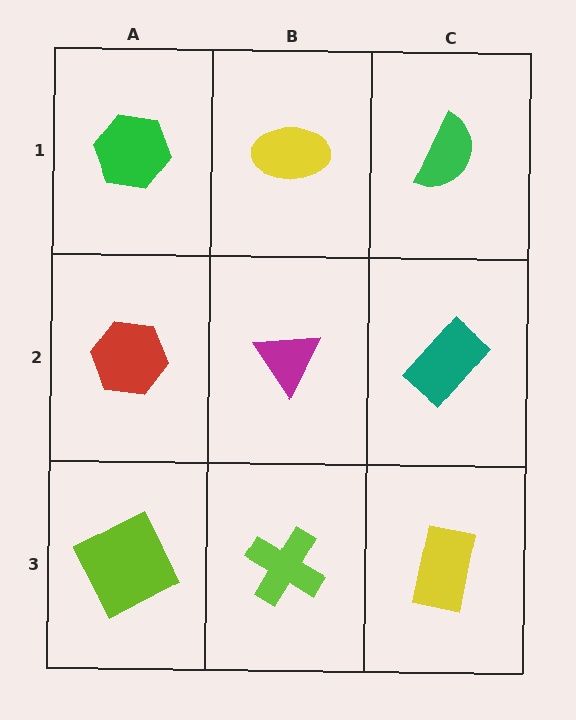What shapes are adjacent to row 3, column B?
A magenta triangle (row 2, column B), a lime square (row 3, column A), a yellow rectangle (row 3, column C).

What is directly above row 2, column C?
A green semicircle.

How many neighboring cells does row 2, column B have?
4.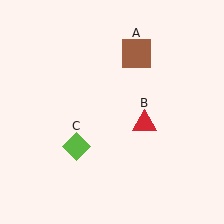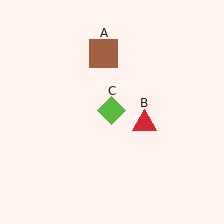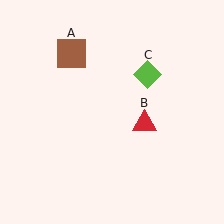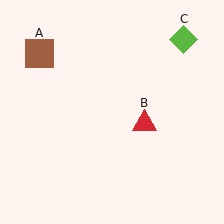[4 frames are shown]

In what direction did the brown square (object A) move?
The brown square (object A) moved left.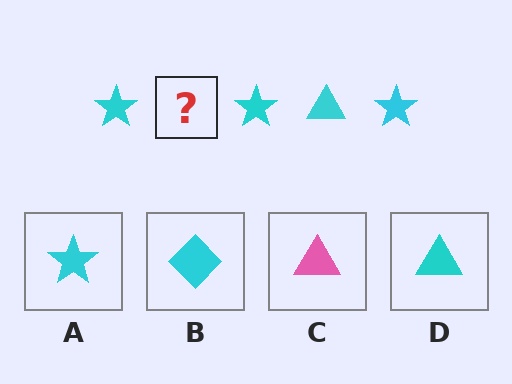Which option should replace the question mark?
Option D.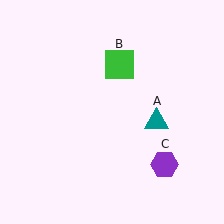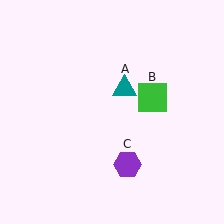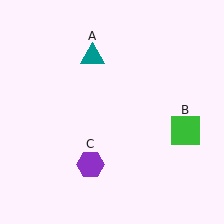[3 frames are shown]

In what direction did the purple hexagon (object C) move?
The purple hexagon (object C) moved left.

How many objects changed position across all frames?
3 objects changed position: teal triangle (object A), green square (object B), purple hexagon (object C).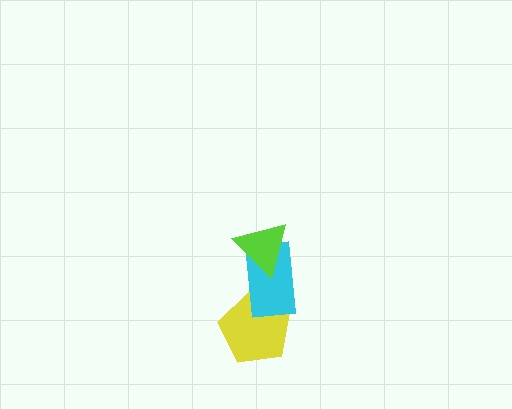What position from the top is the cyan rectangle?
The cyan rectangle is 2nd from the top.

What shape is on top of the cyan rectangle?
The lime triangle is on top of the cyan rectangle.